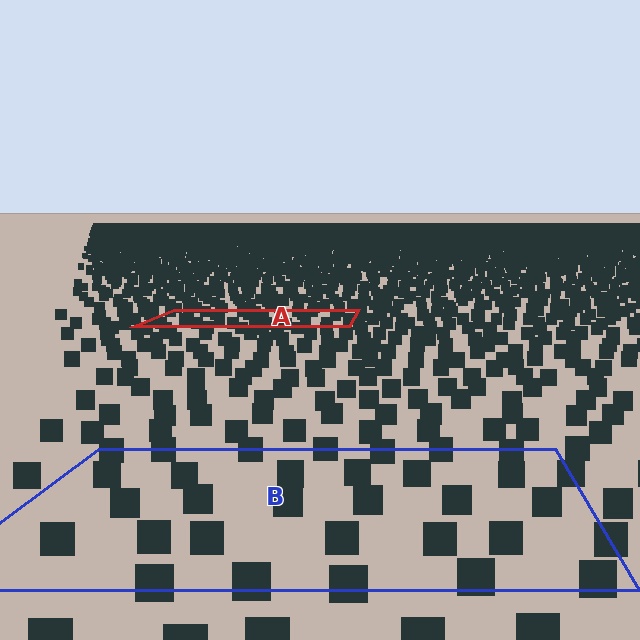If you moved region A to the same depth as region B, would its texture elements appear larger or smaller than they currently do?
They would appear larger. At a closer depth, the same texture elements are projected at a bigger on-screen size.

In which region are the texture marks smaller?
The texture marks are smaller in region A, because it is farther away.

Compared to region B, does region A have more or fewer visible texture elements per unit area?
Region A has more texture elements per unit area — they are packed more densely because it is farther away.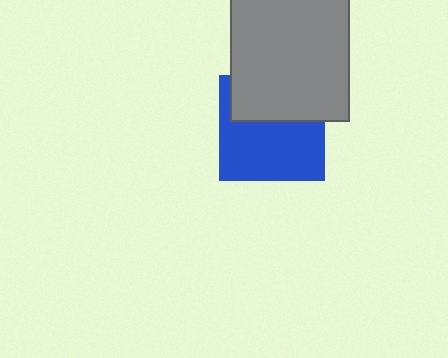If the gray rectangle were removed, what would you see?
You would see the complete blue square.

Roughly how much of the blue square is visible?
About half of it is visible (roughly 61%).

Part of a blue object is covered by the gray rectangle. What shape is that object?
It is a square.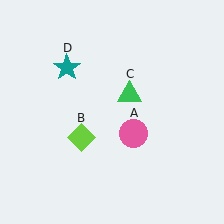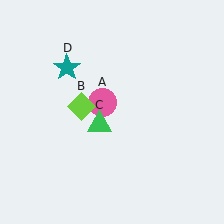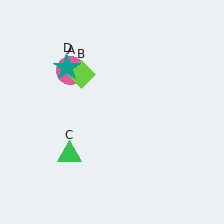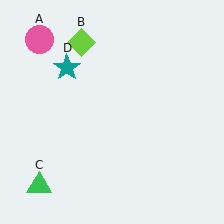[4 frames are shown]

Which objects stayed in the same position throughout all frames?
Teal star (object D) remained stationary.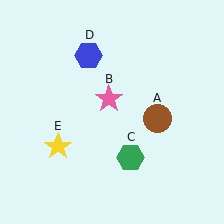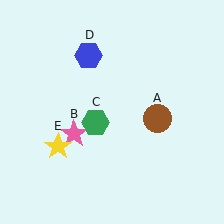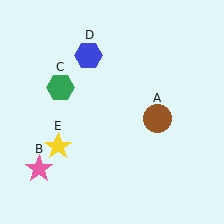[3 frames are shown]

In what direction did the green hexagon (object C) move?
The green hexagon (object C) moved up and to the left.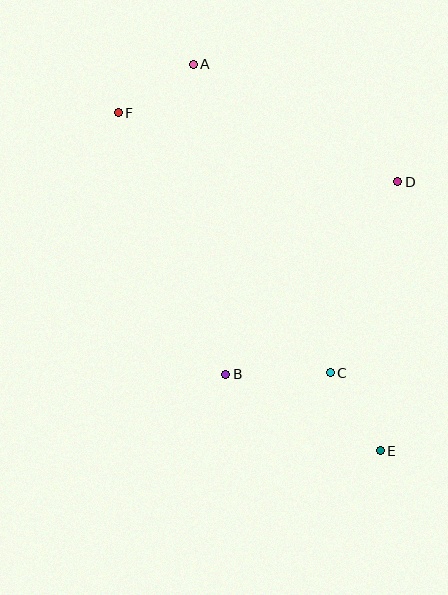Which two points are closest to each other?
Points A and F are closest to each other.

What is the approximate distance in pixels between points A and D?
The distance between A and D is approximately 236 pixels.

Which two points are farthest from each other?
Points A and E are farthest from each other.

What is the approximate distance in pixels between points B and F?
The distance between B and F is approximately 282 pixels.